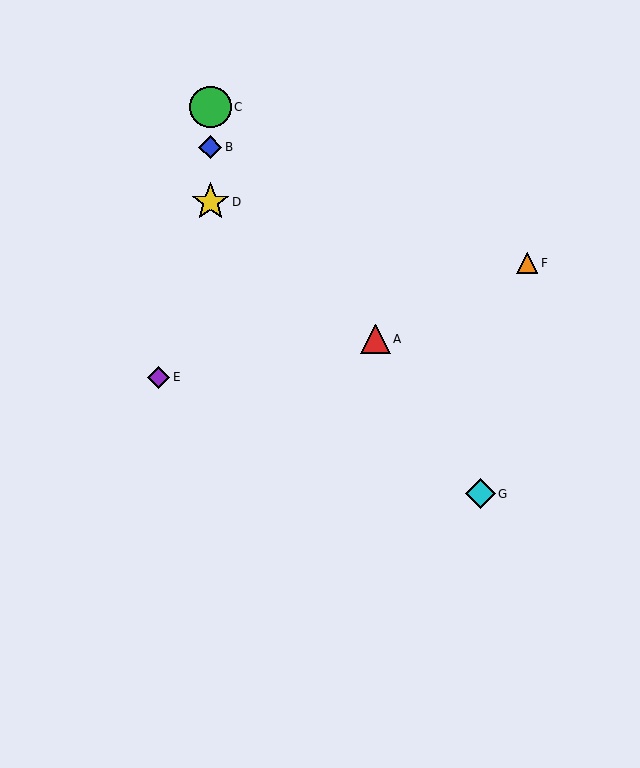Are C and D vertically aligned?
Yes, both are at x≈210.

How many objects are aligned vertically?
3 objects (B, C, D) are aligned vertically.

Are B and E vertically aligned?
No, B is at x≈210 and E is at x≈159.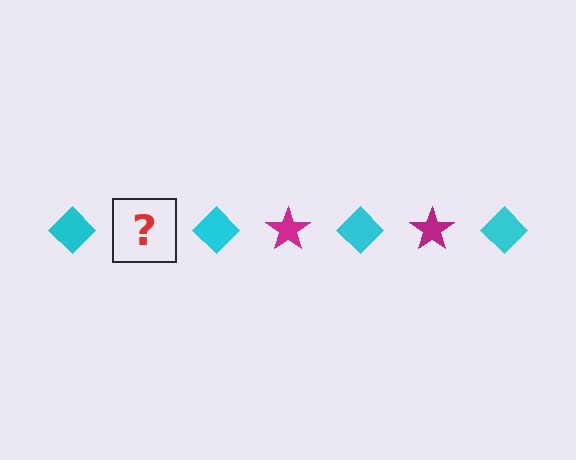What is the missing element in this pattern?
The missing element is a magenta star.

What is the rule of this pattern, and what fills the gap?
The rule is that the pattern alternates between cyan diamond and magenta star. The gap should be filled with a magenta star.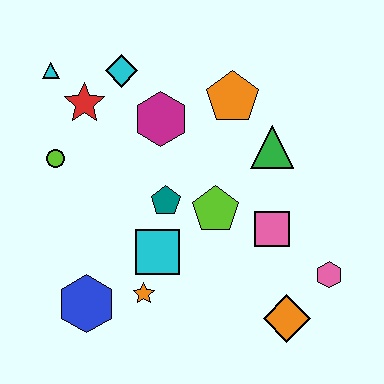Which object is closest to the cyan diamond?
The red star is closest to the cyan diamond.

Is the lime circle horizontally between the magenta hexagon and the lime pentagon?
No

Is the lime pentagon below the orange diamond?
No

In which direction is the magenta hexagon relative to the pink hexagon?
The magenta hexagon is to the left of the pink hexagon.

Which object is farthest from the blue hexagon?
The orange pentagon is farthest from the blue hexagon.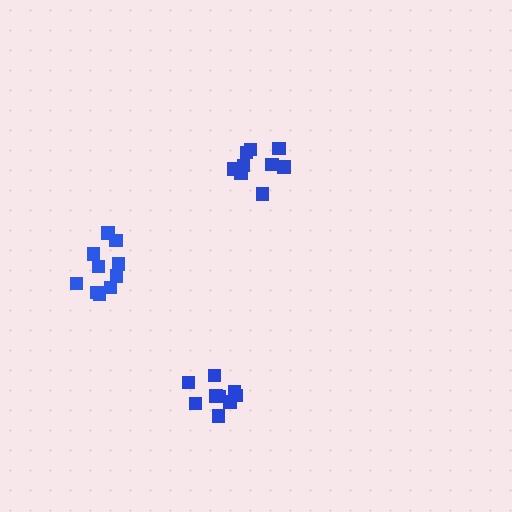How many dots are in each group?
Group 1: 9 dots, Group 2: 9 dots, Group 3: 10 dots (28 total).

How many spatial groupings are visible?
There are 3 spatial groupings.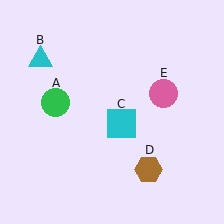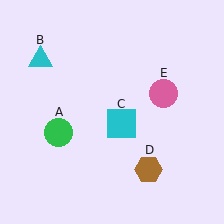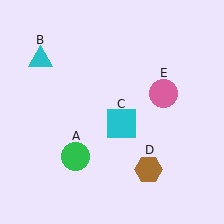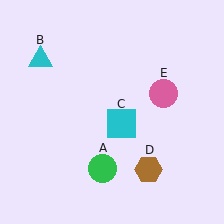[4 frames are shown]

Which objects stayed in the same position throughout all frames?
Cyan triangle (object B) and cyan square (object C) and brown hexagon (object D) and pink circle (object E) remained stationary.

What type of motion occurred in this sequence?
The green circle (object A) rotated counterclockwise around the center of the scene.